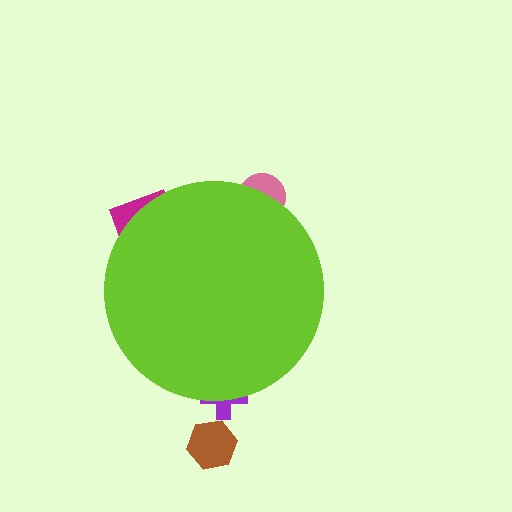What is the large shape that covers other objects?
A lime circle.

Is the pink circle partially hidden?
Yes, the pink circle is partially hidden behind the lime circle.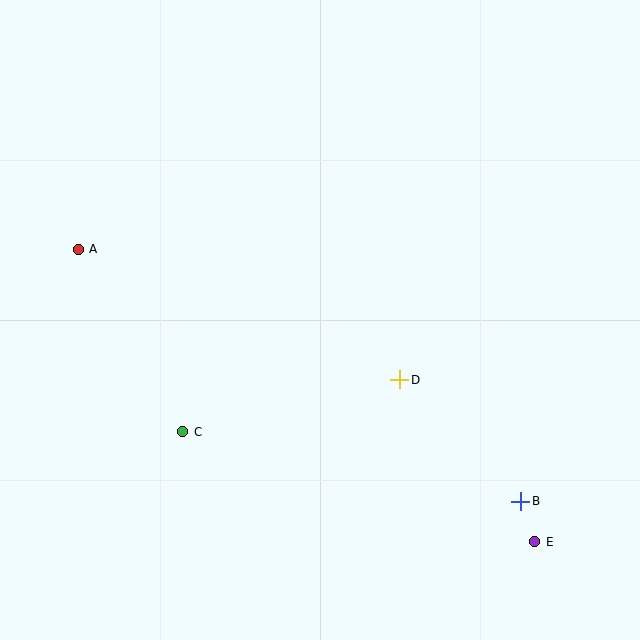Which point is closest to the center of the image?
Point D at (400, 380) is closest to the center.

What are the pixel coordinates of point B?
Point B is at (521, 501).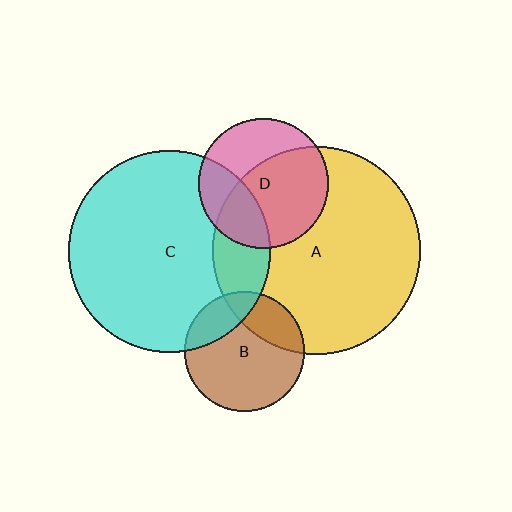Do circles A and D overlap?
Yes.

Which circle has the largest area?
Circle A (yellow).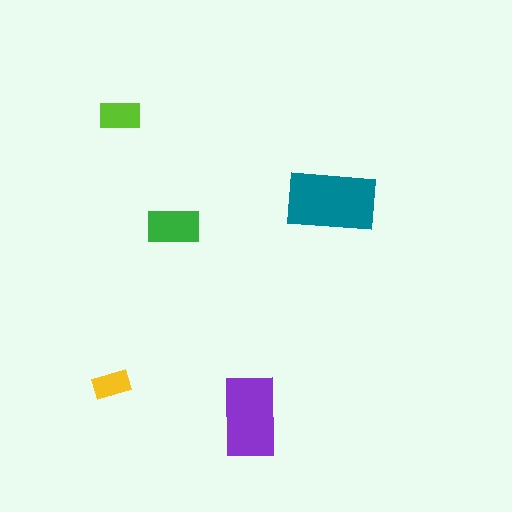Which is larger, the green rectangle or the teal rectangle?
The teal one.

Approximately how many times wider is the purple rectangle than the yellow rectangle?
About 2 times wider.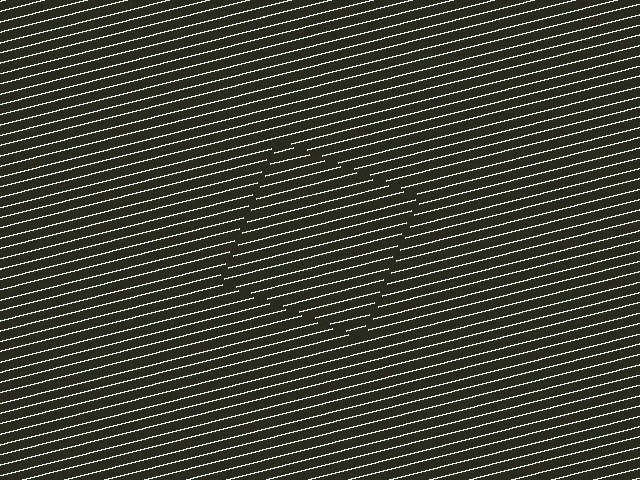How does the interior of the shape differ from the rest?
The interior of the shape contains the same grating, shifted by half a period — the contour is defined by the phase discontinuity where line-ends from the inner and outer gratings abut.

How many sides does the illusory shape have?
4 sides — the line-ends trace a square.